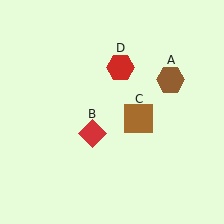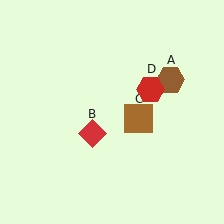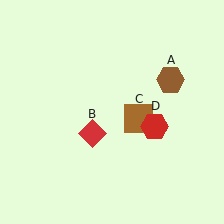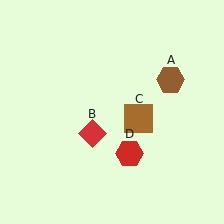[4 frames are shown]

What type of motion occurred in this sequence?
The red hexagon (object D) rotated clockwise around the center of the scene.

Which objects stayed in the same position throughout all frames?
Brown hexagon (object A) and red diamond (object B) and brown square (object C) remained stationary.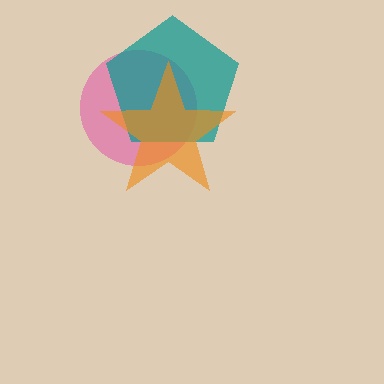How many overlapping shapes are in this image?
There are 3 overlapping shapes in the image.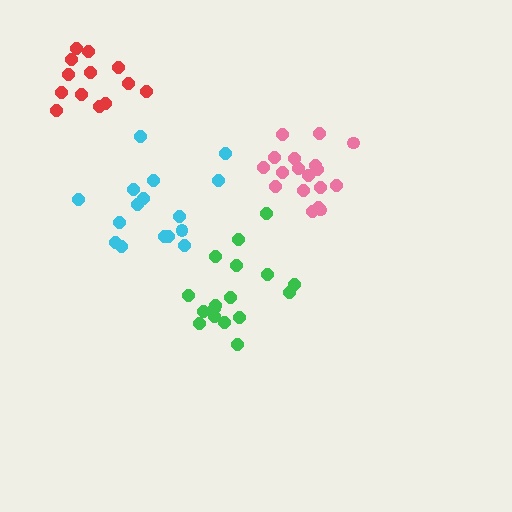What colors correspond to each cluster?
The clusters are colored: green, pink, red, cyan.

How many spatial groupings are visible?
There are 4 spatial groupings.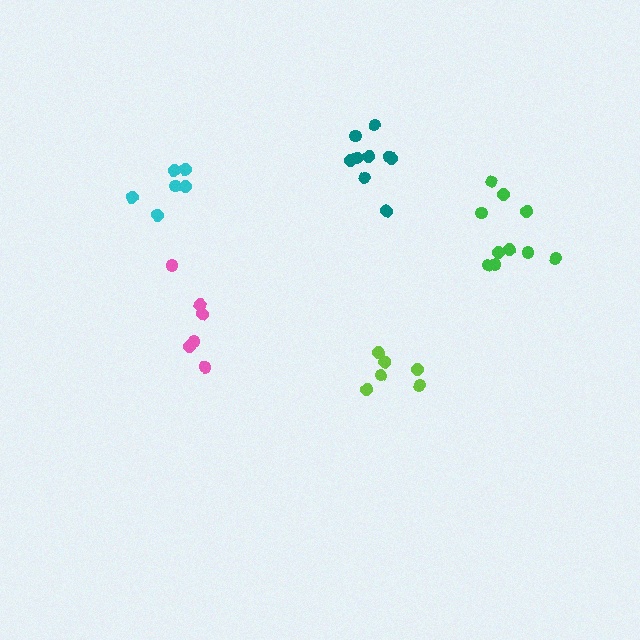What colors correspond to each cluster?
The clusters are colored: teal, cyan, pink, lime, green.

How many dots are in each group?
Group 1: 9 dots, Group 2: 6 dots, Group 3: 6 dots, Group 4: 6 dots, Group 5: 10 dots (37 total).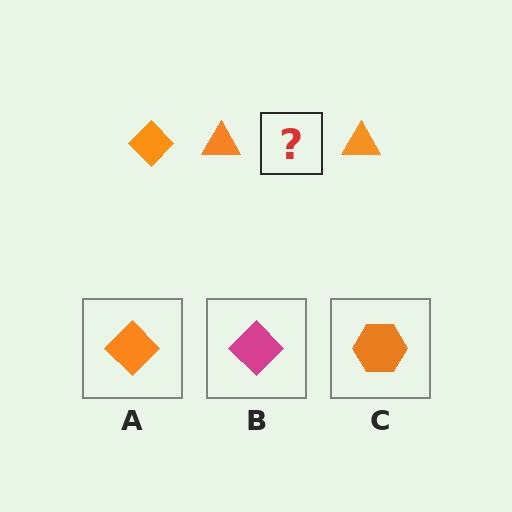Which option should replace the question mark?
Option A.